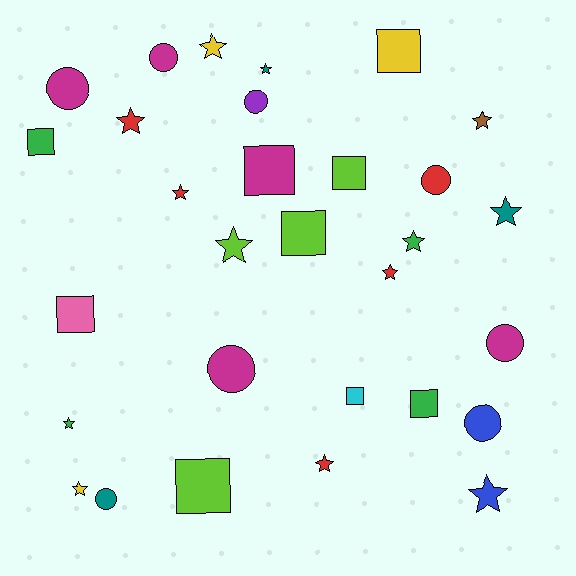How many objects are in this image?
There are 30 objects.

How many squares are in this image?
There are 9 squares.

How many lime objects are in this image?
There are 4 lime objects.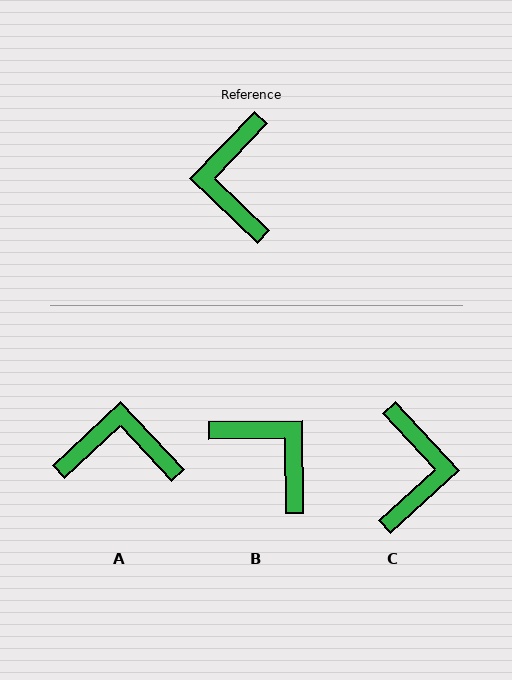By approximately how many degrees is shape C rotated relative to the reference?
Approximately 177 degrees counter-clockwise.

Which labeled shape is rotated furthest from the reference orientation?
C, about 177 degrees away.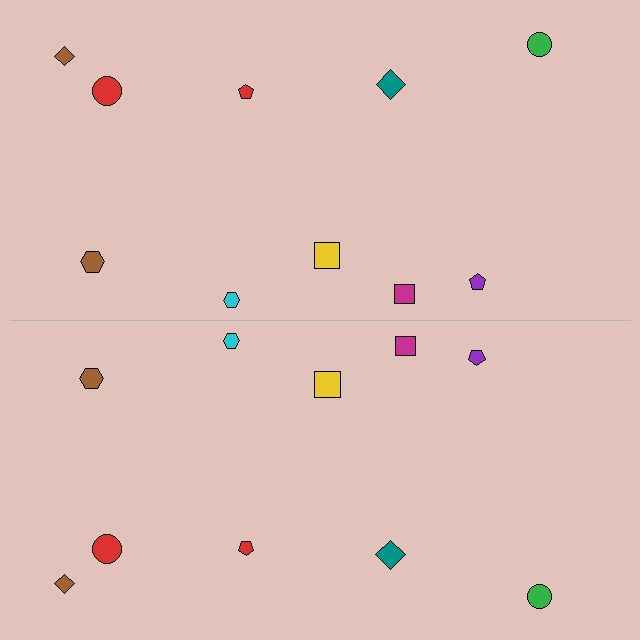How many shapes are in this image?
There are 20 shapes in this image.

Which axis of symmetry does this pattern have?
The pattern has a horizontal axis of symmetry running through the center of the image.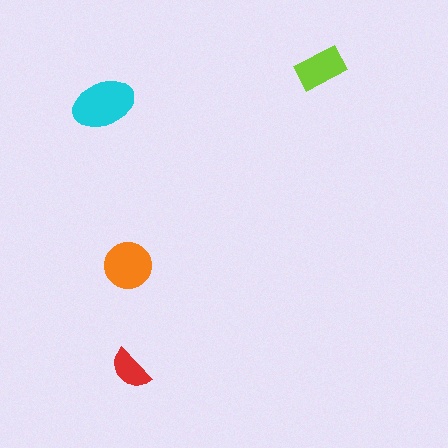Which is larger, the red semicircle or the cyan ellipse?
The cyan ellipse.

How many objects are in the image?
There are 4 objects in the image.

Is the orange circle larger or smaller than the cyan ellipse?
Smaller.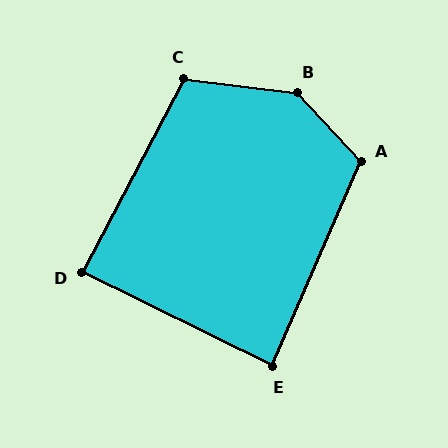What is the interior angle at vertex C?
Approximately 111 degrees (obtuse).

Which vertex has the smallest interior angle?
E, at approximately 87 degrees.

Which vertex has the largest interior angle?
B, at approximately 140 degrees.